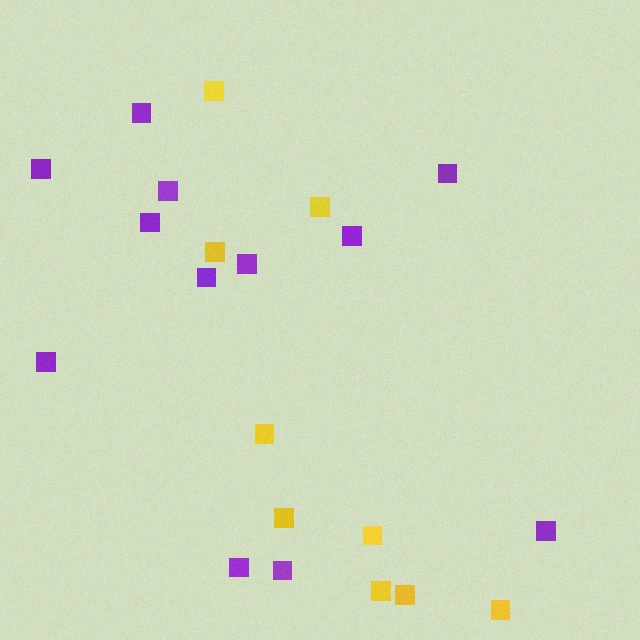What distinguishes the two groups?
There are 2 groups: one group of yellow squares (9) and one group of purple squares (12).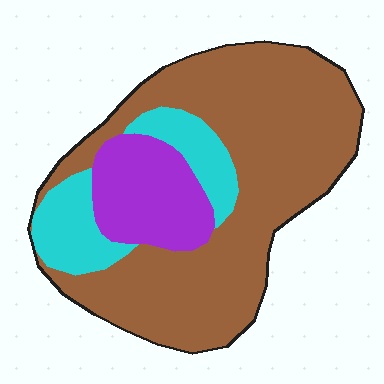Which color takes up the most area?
Brown, at roughly 65%.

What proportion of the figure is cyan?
Cyan takes up about one sixth (1/6) of the figure.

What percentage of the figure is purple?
Purple covers around 15% of the figure.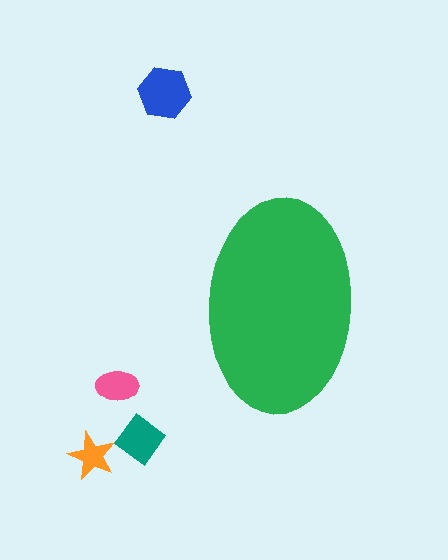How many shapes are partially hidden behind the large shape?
0 shapes are partially hidden.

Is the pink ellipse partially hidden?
No, the pink ellipse is fully visible.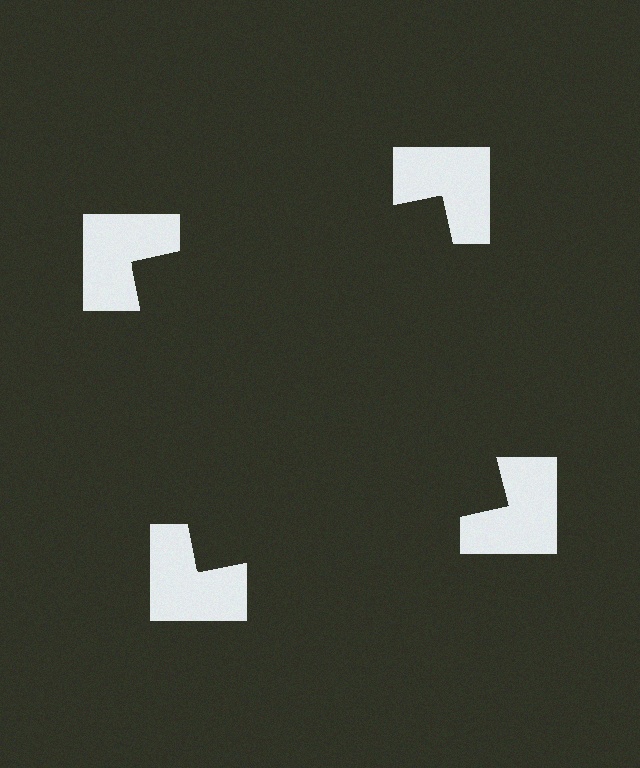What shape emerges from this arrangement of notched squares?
An illusory square — its edges are inferred from the aligned wedge cuts in the notched squares, not physically drawn.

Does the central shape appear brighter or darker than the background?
It typically appears slightly darker than the background, even though no actual brightness change is drawn.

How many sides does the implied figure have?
4 sides.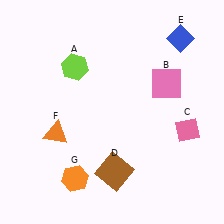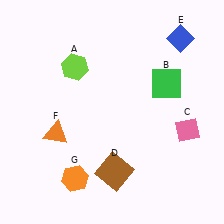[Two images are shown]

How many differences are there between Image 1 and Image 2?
There is 1 difference between the two images.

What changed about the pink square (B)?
In Image 1, B is pink. In Image 2, it changed to green.